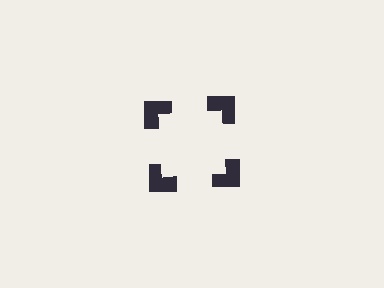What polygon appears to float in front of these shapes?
An illusory square — its edges are inferred from the aligned wedge cuts in the notched squares, not physically drawn.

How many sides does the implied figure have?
4 sides.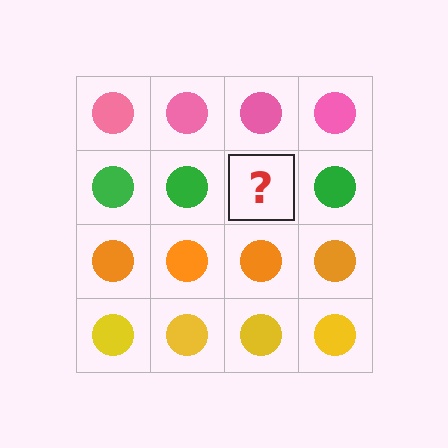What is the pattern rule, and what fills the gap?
The rule is that each row has a consistent color. The gap should be filled with a green circle.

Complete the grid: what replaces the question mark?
The question mark should be replaced with a green circle.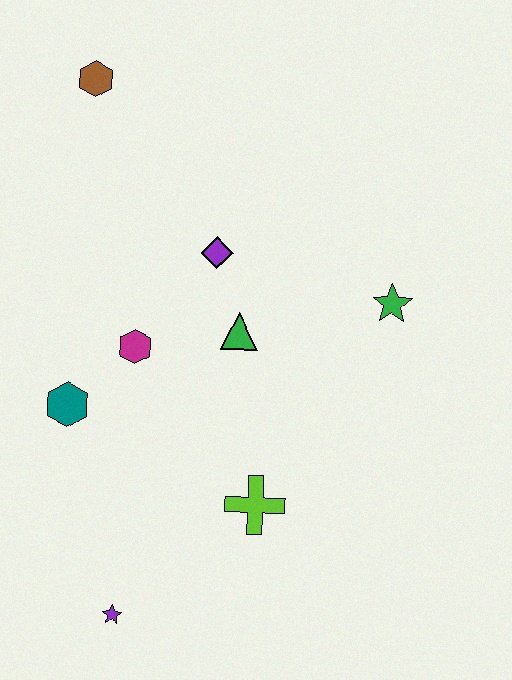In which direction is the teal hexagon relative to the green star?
The teal hexagon is to the left of the green star.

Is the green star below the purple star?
No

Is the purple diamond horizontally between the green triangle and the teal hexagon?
Yes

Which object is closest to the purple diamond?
The green triangle is closest to the purple diamond.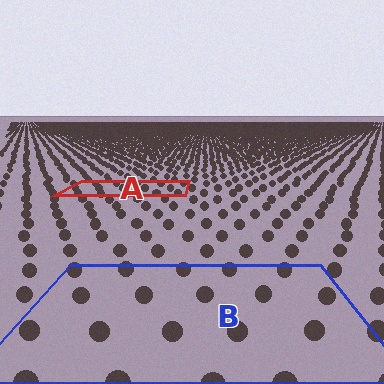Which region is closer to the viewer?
Region B is closer. The texture elements there are larger and more spread out.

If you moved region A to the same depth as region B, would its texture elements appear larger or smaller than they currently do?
They would appear larger. At a closer depth, the same texture elements are projected at a bigger on-screen size.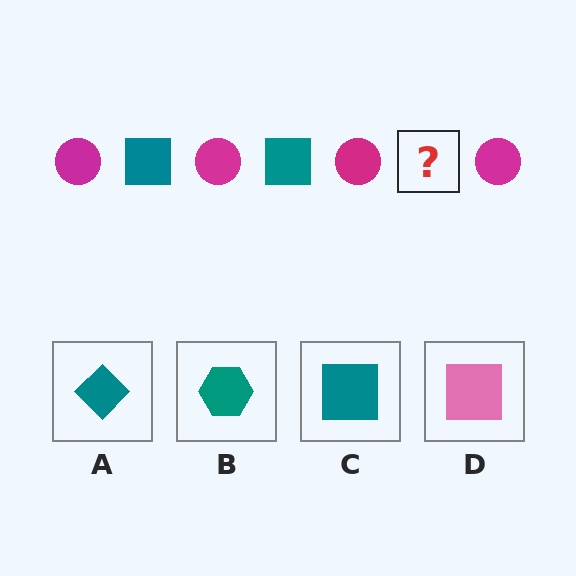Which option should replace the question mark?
Option C.